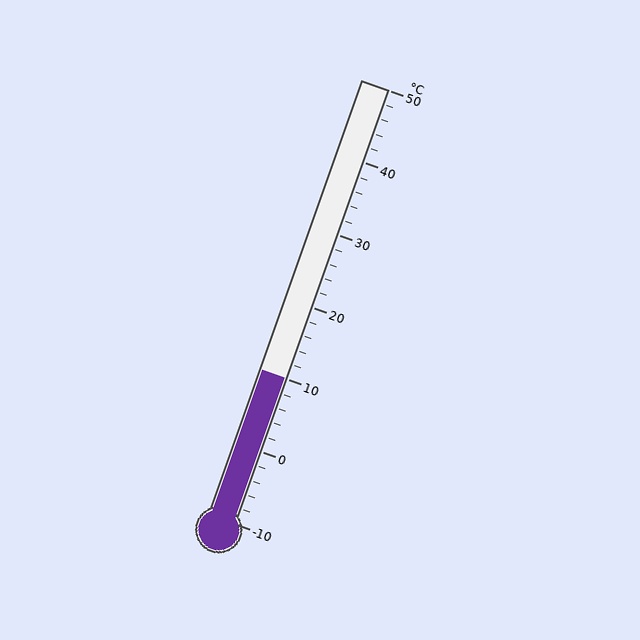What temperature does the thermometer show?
The thermometer shows approximately 10°C.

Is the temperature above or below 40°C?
The temperature is below 40°C.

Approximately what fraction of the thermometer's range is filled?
The thermometer is filled to approximately 35% of its range.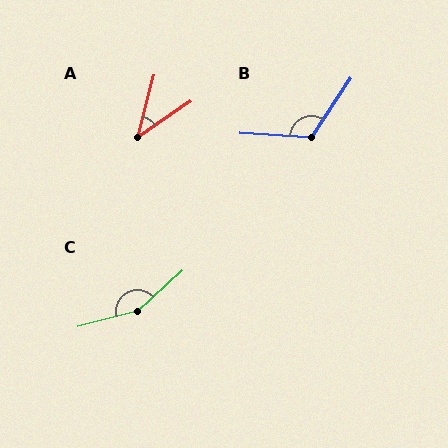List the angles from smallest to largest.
A (41°), B (120°), C (152°).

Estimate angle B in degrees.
Approximately 120 degrees.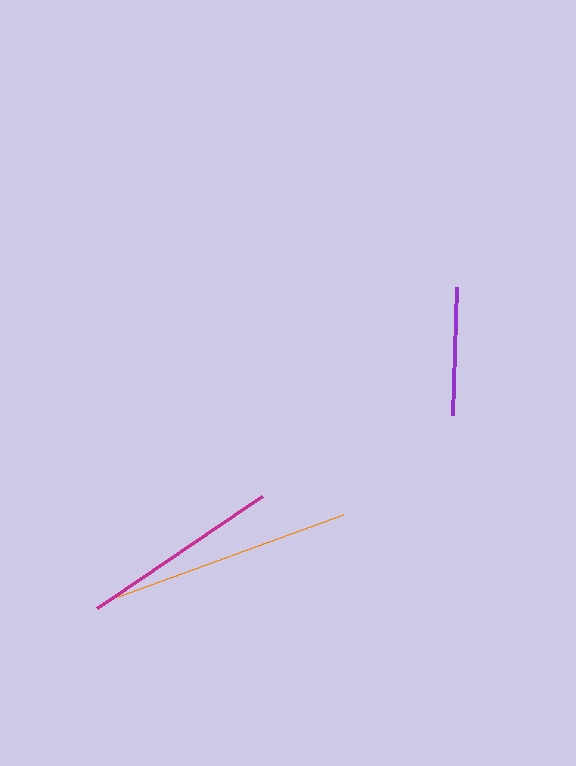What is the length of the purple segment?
The purple segment is approximately 127 pixels long.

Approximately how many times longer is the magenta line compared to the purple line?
The magenta line is approximately 1.6 times the length of the purple line.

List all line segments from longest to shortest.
From longest to shortest: orange, magenta, purple.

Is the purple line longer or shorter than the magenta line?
The magenta line is longer than the purple line.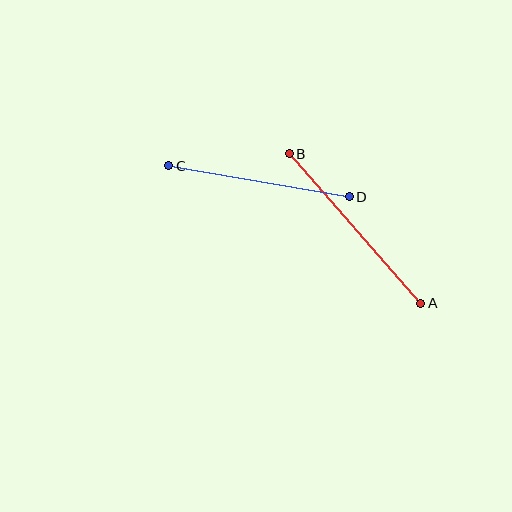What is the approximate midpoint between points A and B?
The midpoint is at approximately (355, 229) pixels.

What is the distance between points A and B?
The distance is approximately 199 pixels.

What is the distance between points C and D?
The distance is approximately 183 pixels.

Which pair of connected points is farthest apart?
Points A and B are farthest apart.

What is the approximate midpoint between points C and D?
The midpoint is at approximately (259, 181) pixels.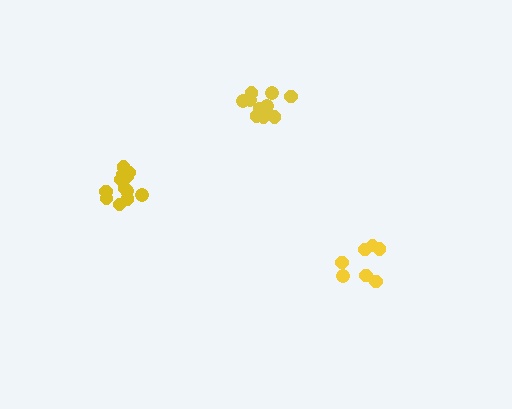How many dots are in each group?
Group 1: 7 dots, Group 2: 13 dots, Group 3: 13 dots (33 total).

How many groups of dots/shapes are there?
There are 3 groups.